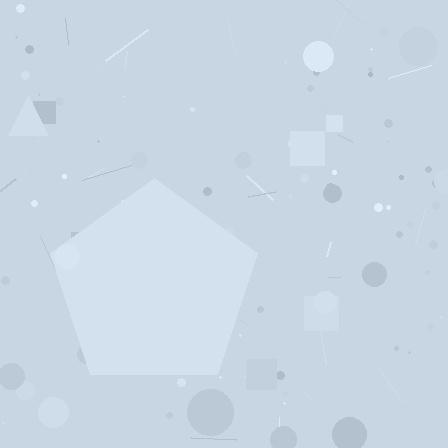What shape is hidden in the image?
A pentagon is hidden in the image.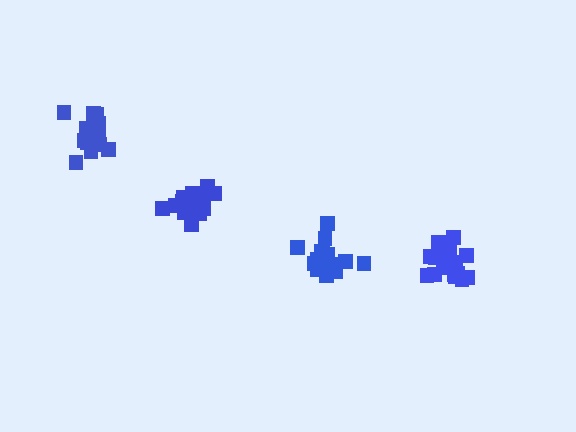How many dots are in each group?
Group 1: 15 dots, Group 2: 16 dots, Group 3: 18 dots, Group 4: 16 dots (65 total).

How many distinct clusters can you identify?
There are 4 distinct clusters.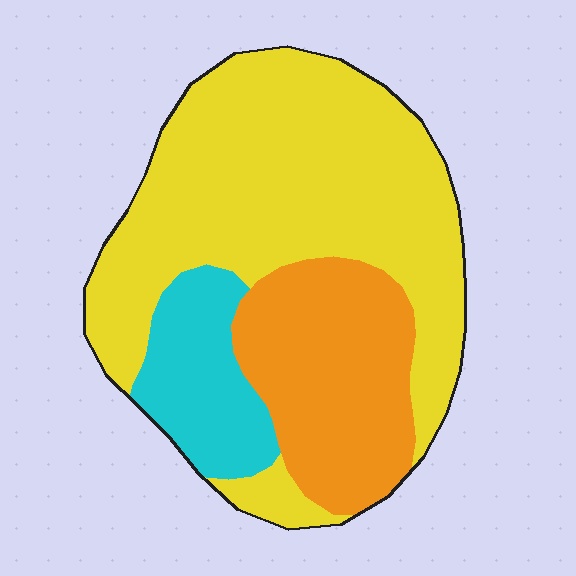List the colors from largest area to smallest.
From largest to smallest: yellow, orange, cyan.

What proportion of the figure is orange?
Orange covers about 25% of the figure.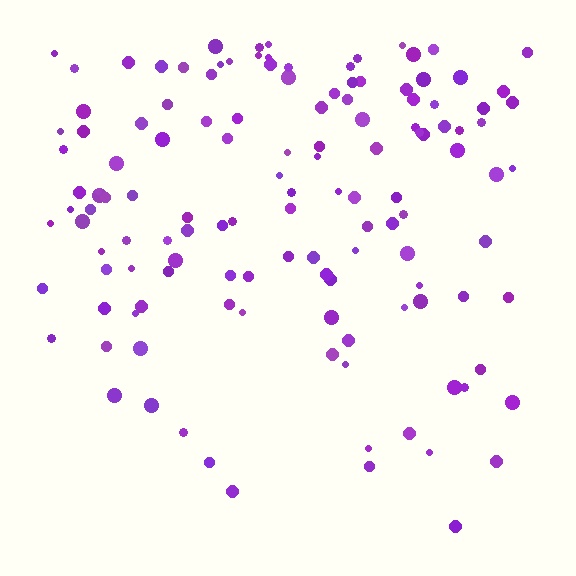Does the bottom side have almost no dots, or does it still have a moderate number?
Still a moderate number, just noticeably fewer than the top.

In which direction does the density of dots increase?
From bottom to top, with the top side densest.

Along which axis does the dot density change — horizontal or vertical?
Vertical.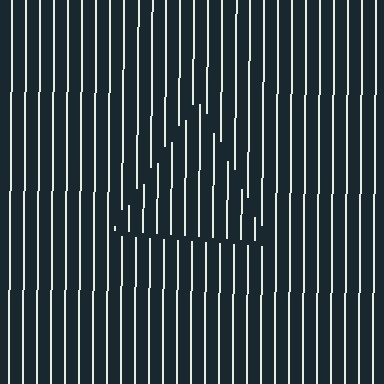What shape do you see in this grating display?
An illusory triangle. The interior of the shape contains the same grating, shifted by half a period — the contour is defined by the phase discontinuity where line-ends from the inner and outer gratings abut.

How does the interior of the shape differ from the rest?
The interior of the shape contains the same grating, shifted by half a period — the contour is defined by the phase discontinuity where line-ends from the inner and outer gratings abut.